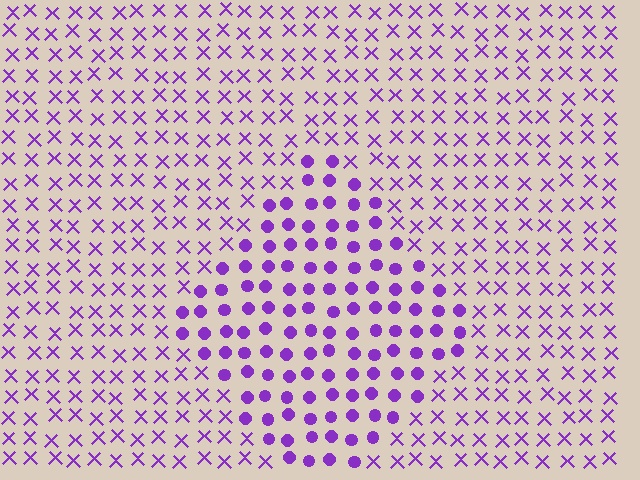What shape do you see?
I see a diamond.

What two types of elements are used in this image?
The image uses circles inside the diamond region and X marks outside it.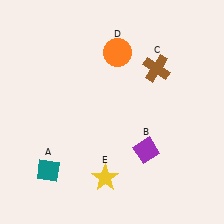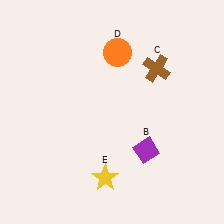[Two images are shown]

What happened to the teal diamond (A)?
The teal diamond (A) was removed in Image 2. It was in the bottom-left area of Image 1.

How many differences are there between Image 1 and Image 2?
There is 1 difference between the two images.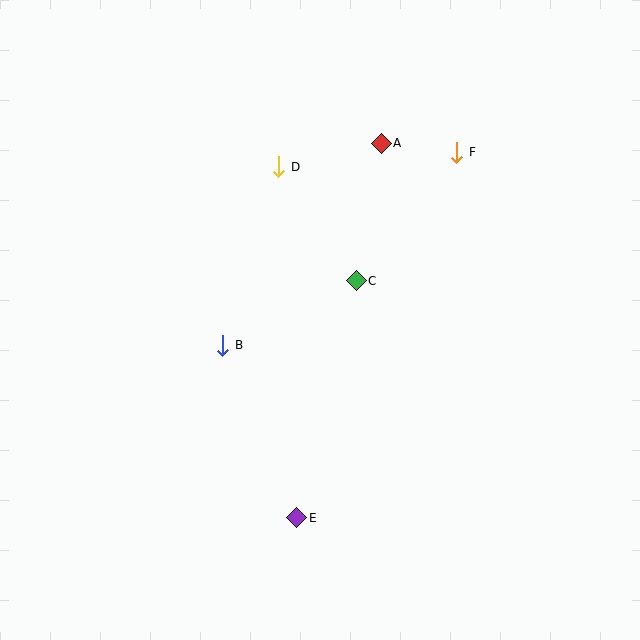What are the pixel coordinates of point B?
Point B is at (223, 345).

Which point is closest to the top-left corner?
Point D is closest to the top-left corner.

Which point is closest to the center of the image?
Point C at (356, 281) is closest to the center.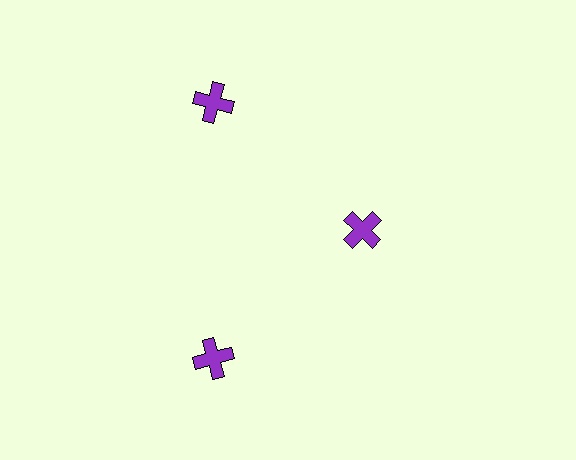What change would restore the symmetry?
The symmetry would be restored by moving it outward, back onto the ring so that all 3 crosses sit at equal angles and equal distance from the center.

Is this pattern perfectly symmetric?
No. The 3 purple crosses are arranged in a ring, but one element near the 3 o'clock position is pulled inward toward the center, breaking the 3-fold rotational symmetry.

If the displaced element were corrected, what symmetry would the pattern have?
It would have 3-fold rotational symmetry — the pattern would map onto itself every 120 degrees.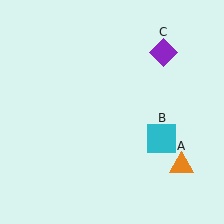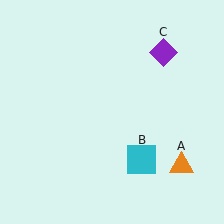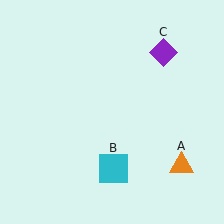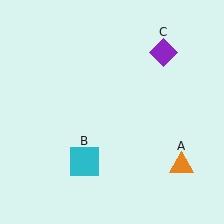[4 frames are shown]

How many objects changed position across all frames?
1 object changed position: cyan square (object B).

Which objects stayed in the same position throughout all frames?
Orange triangle (object A) and purple diamond (object C) remained stationary.